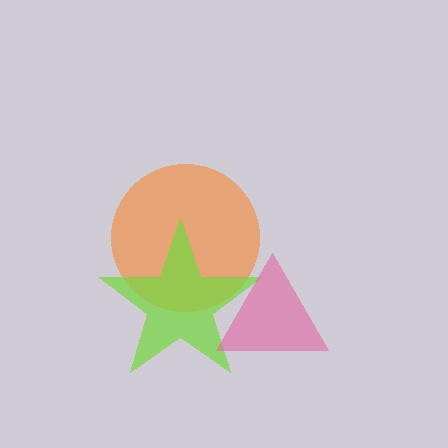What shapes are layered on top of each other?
The layered shapes are: an orange circle, a lime star, a pink triangle.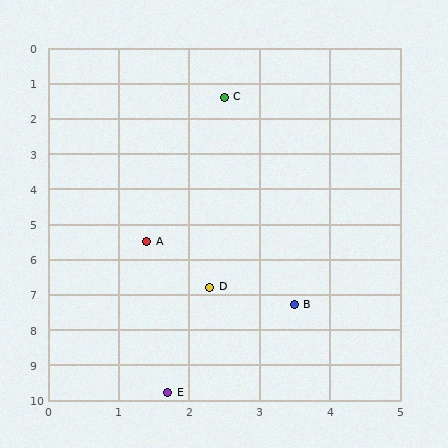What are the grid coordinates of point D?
Point D is at approximately (2.3, 6.8).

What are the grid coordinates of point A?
Point A is at approximately (1.4, 5.5).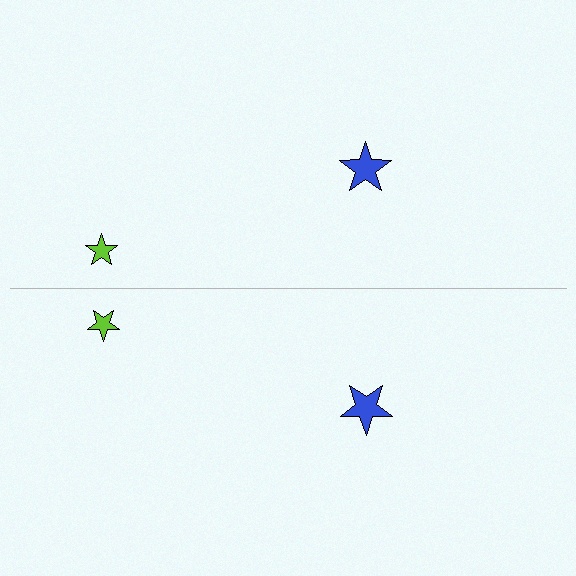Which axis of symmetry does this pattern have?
The pattern has a horizontal axis of symmetry running through the center of the image.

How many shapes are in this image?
There are 4 shapes in this image.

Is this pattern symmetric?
Yes, this pattern has bilateral (reflection) symmetry.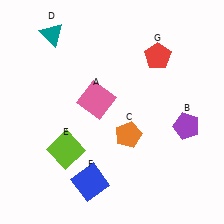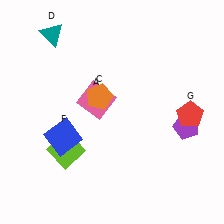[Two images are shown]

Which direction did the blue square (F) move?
The blue square (F) moved up.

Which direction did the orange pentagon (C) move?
The orange pentagon (C) moved up.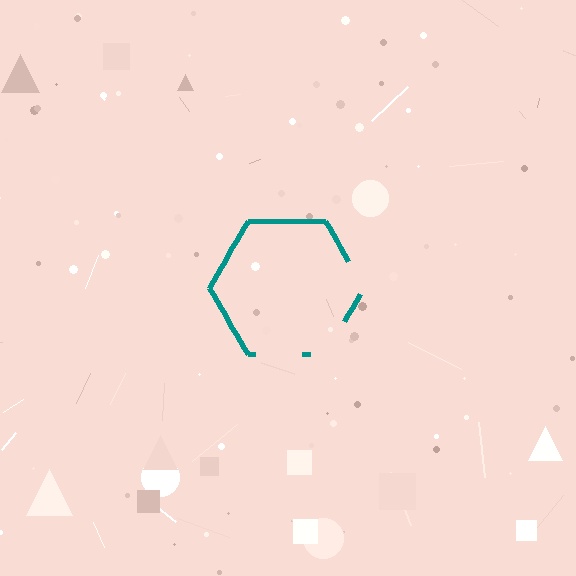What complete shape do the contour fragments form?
The contour fragments form a hexagon.